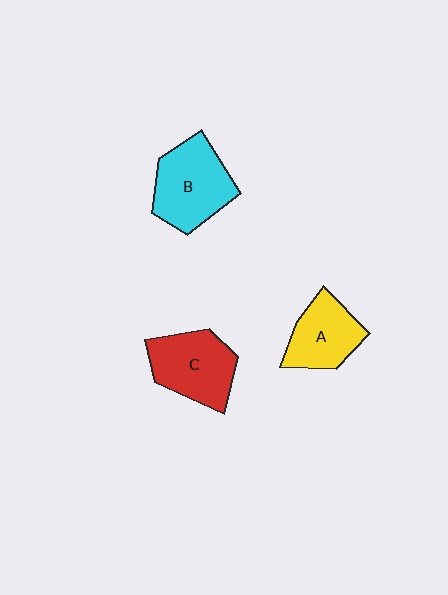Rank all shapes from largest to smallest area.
From largest to smallest: B (cyan), C (red), A (yellow).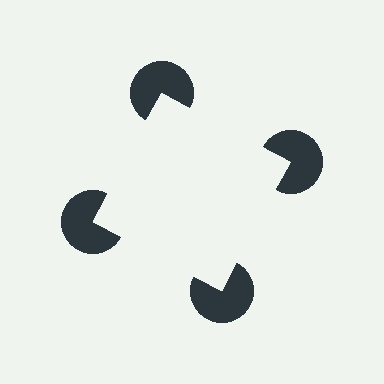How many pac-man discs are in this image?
There are 4 — one at each vertex of the illusory square.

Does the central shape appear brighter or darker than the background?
It typically appears slightly brighter than the background, even though no actual brightness change is drawn.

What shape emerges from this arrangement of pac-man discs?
An illusory square — its edges are inferred from the aligned wedge cuts in the pac-man discs, not physically drawn.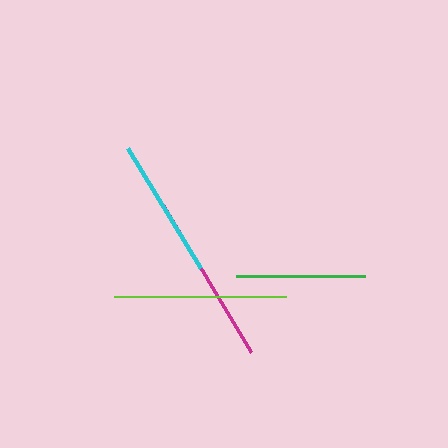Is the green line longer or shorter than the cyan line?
The cyan line is longer than the green line.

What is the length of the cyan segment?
The cyan segment is approximately 140 pixels long.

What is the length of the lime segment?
The lime segment is approximately 172 pixels long.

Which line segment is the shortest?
The green line is the shortest at approximately 130 pixels.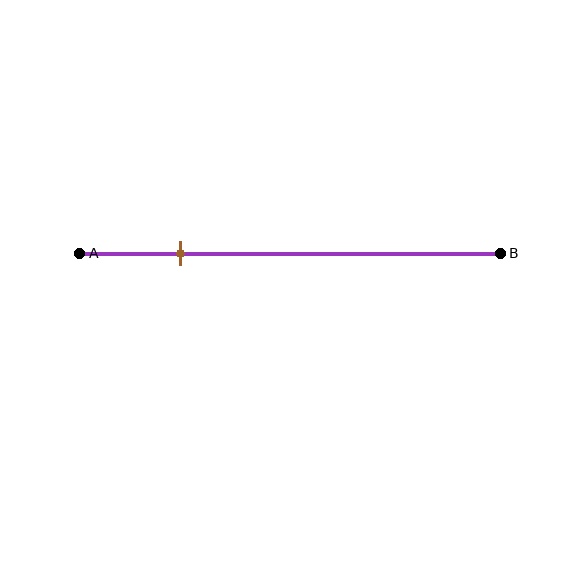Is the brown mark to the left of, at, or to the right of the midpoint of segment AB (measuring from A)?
The brown mark is to the left of the midpoint of segment AB.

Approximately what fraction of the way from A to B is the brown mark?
The brown mark is approximately 25% of the way from A to B.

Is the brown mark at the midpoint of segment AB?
No, the mark is at about 25% from A, not at the 50% midpoint.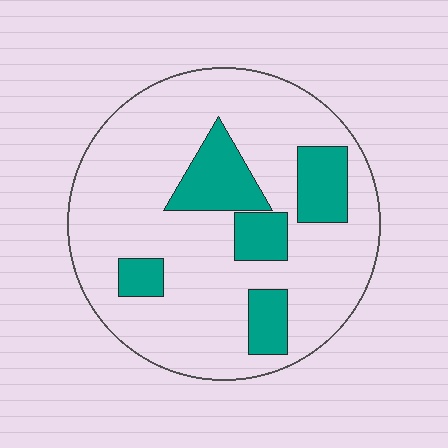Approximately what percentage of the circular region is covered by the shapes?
Approximately 20%.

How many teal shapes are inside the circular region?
5.